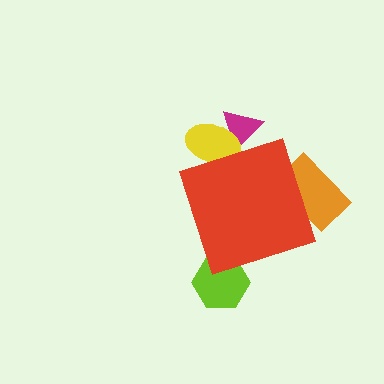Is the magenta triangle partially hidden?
Yes, the magenta triangle is partially hidden behind the red diamond.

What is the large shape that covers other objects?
A red diamond.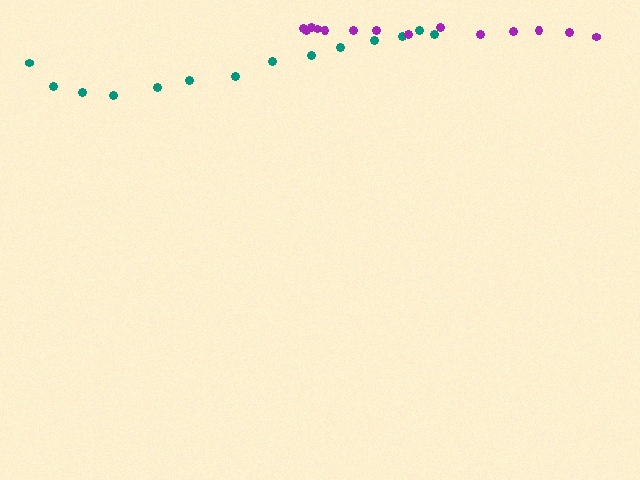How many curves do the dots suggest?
There are 2 distinct paths.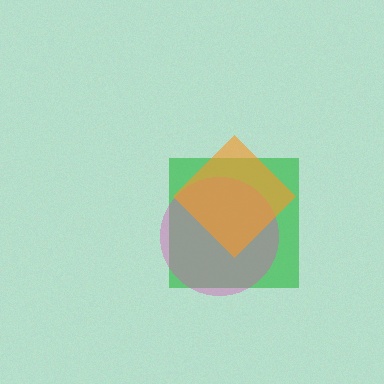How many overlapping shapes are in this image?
There are 3 overlapping shapes in the image.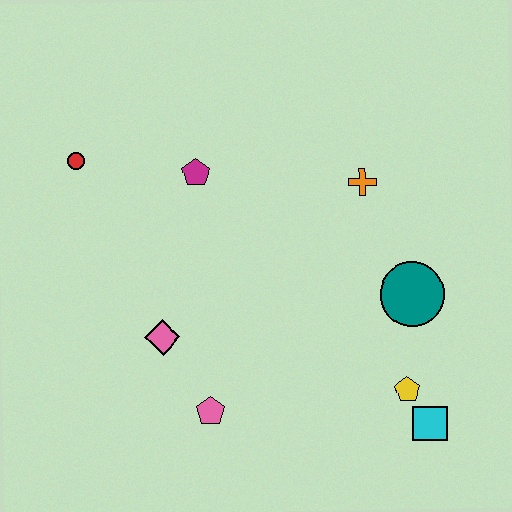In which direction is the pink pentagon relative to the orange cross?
The pink pentagon is below the orange cross.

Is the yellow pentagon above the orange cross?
No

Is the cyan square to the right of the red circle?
Yes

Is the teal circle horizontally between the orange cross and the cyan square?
Yes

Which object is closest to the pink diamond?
The pink pentagon is closest to the pink diamond.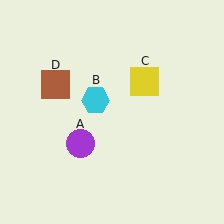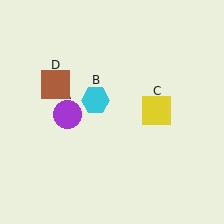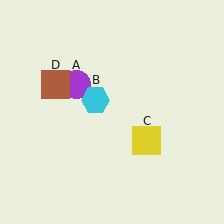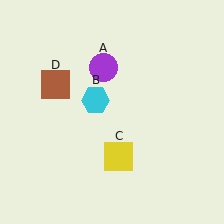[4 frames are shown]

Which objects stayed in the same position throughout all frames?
Cyan hexagon (object B) and brown square (object D) remained stationary.